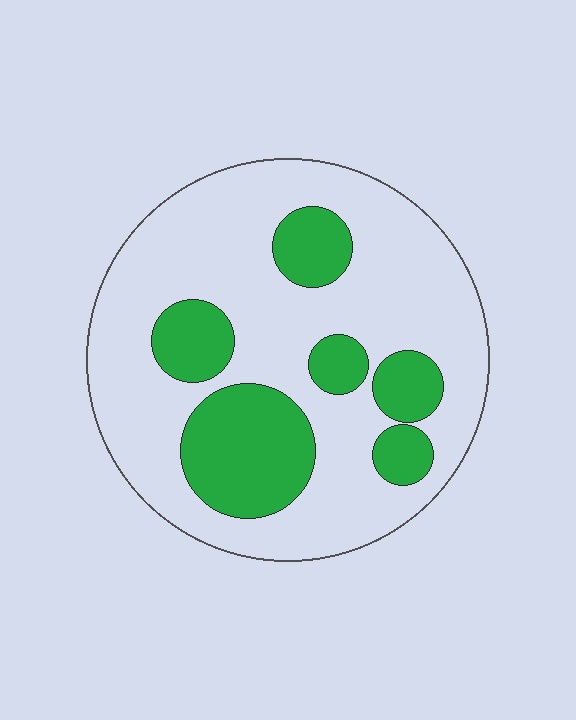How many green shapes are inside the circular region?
6.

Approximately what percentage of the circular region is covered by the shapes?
Approximately 30%.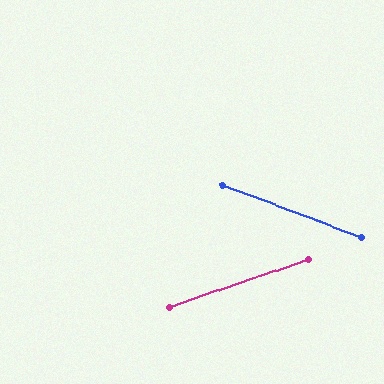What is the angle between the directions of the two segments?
Approximately 40 degrees.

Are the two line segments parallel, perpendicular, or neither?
Neither parallel nor perpendicular — they differ by about 40°.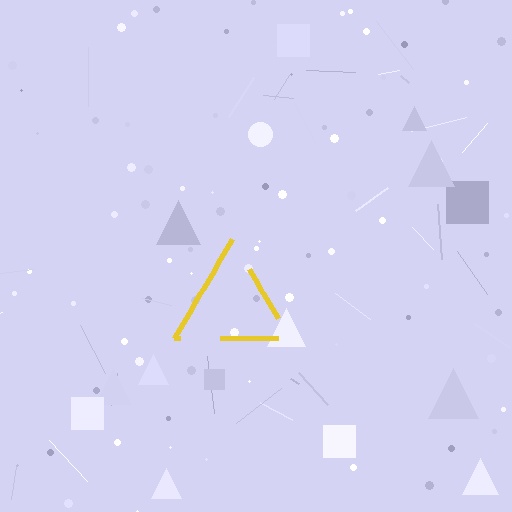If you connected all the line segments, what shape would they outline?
They would outline a triangle.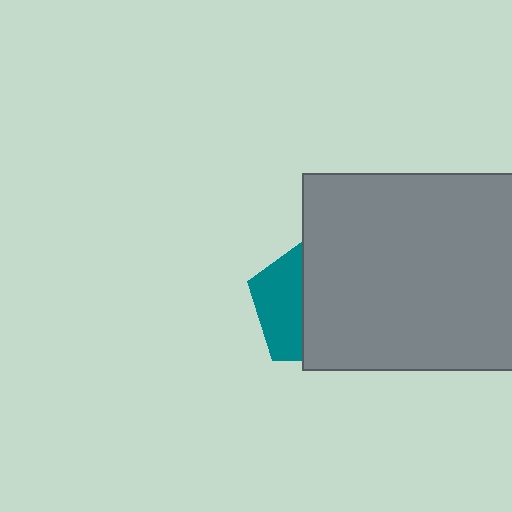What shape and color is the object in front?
The object in front is a gray rectangle.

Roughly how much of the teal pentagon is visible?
A small part of it is visible (roughly 37%).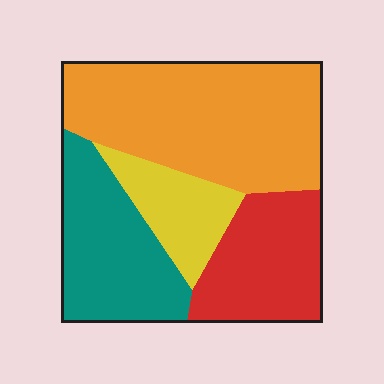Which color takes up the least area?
Yellow, at roughly 15%.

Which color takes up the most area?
Orange, at roughly 40%.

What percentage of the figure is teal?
Teal covers 24% of the figure.